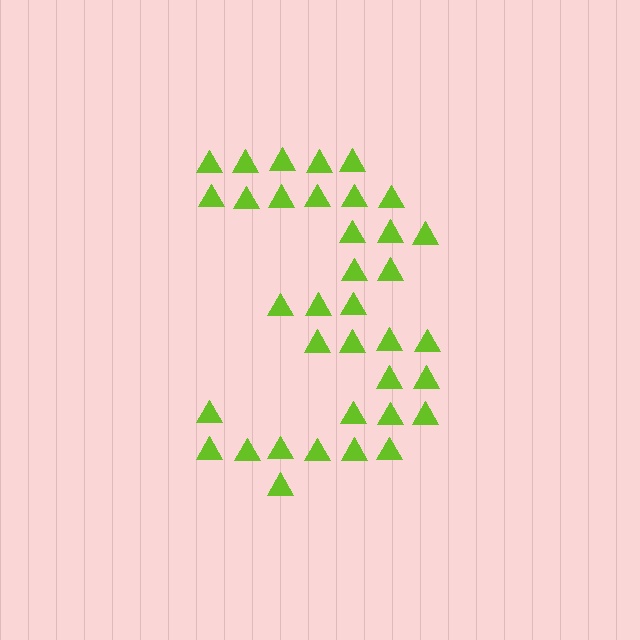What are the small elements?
The small elements are triangles.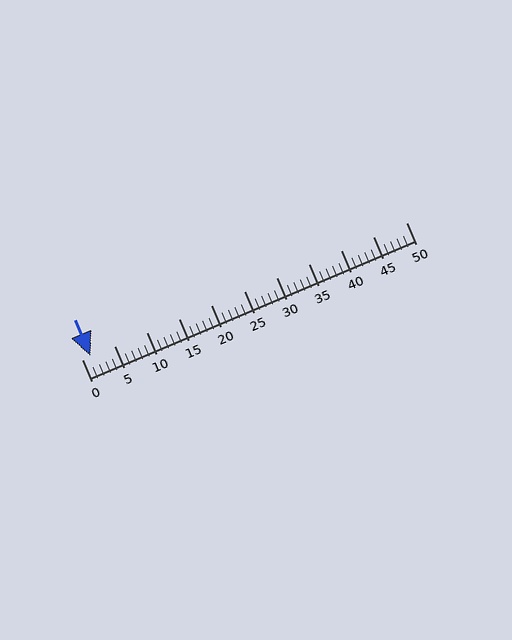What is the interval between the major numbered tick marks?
The major tick marks are spaced 5 units apart.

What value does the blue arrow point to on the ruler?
The blue arrow points to approximately 1.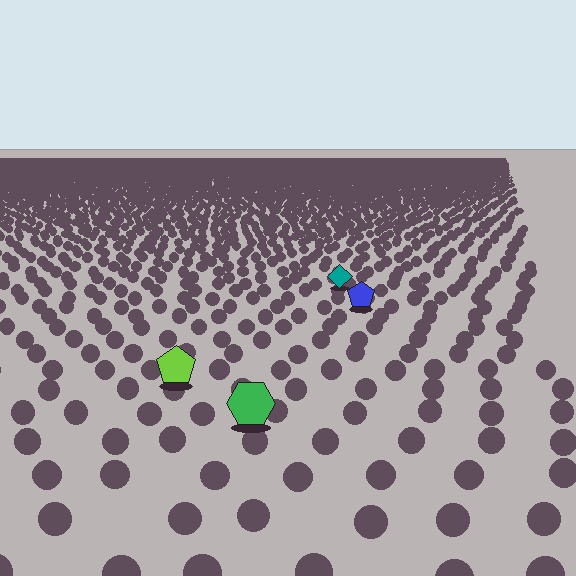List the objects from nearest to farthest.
From nearest to farthest: the green hexagon, the lime pentagon, the blue pentagon, the teal diamond.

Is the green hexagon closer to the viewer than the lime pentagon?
Yes. The green hexagon is closer — you can tell from the texture gradient: the ground texture is coarser near it.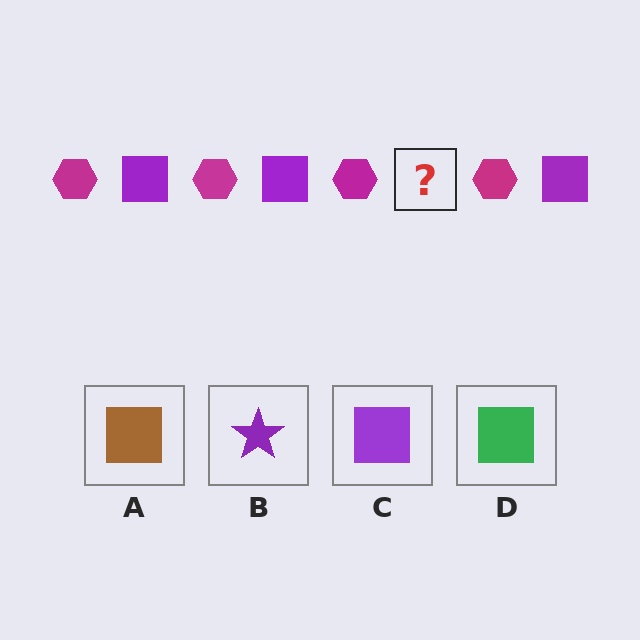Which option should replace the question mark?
Option C.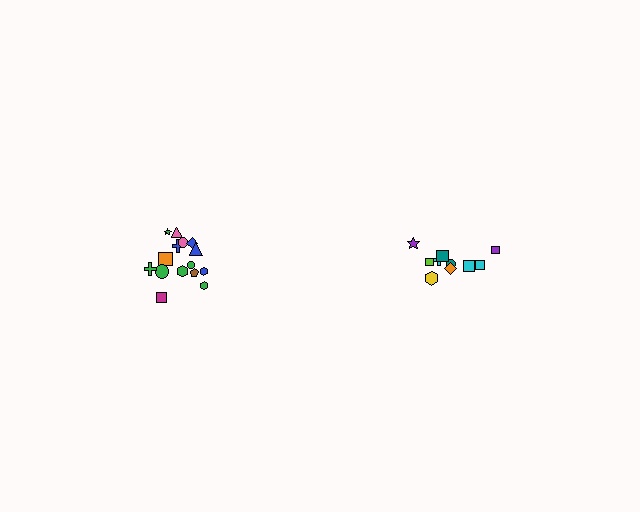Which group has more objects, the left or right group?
The left group.